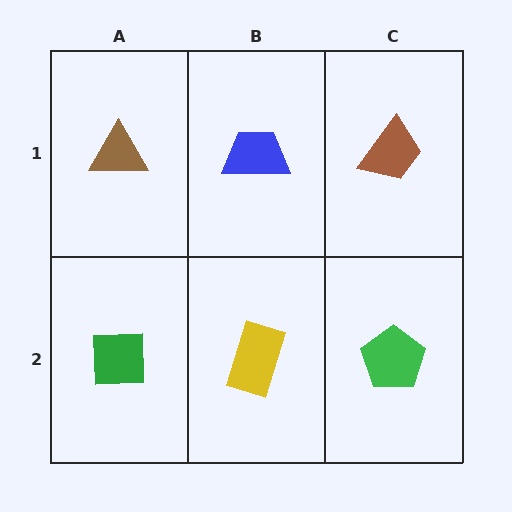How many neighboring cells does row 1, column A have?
2.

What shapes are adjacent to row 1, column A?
A green square (row 2, column A), a blue trapezoid (row 1, column B).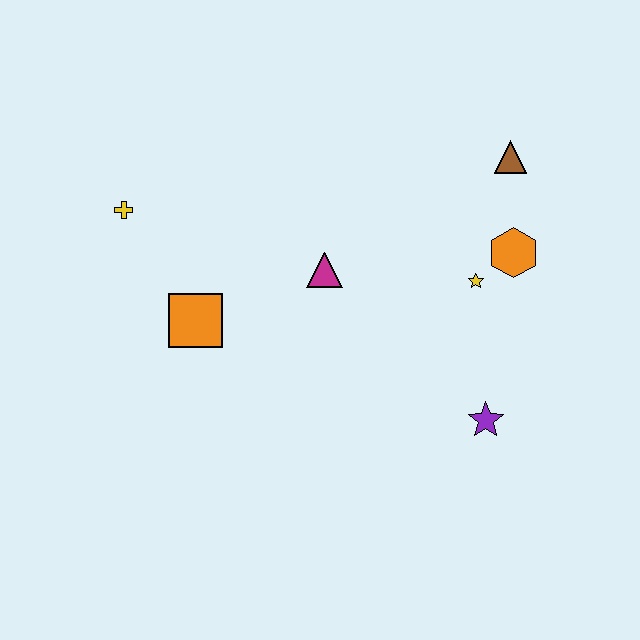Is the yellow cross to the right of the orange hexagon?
No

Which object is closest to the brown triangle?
The orange hexagon is closest to the brown triangle.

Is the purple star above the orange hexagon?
No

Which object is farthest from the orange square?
The brown triangle is farthest from the orange square.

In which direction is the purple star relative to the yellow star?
The purple star is below the yellow star.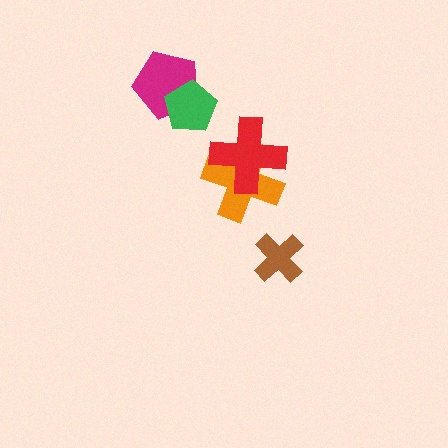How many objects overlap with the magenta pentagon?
1 object overlaps with the magenta pentagon.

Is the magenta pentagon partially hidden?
Yes, it is partially covered by another shape.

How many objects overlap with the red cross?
1 object overlaps with the red cross.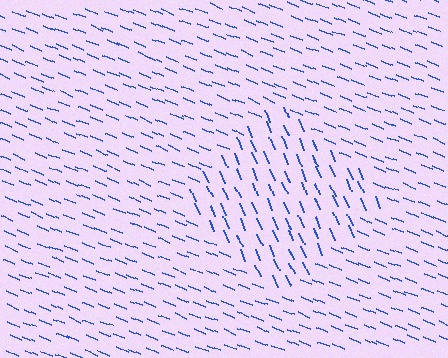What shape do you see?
I see a diamond.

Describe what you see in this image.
The image is filled with small blue line segments. A diamond region in the image has lines oriented differently from the surrounding lines, creating a visible texture boundary.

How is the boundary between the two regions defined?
The boundary is defined purely by a change in line orientation (approximately 45 degrees difference). All lines are the same color and thickness.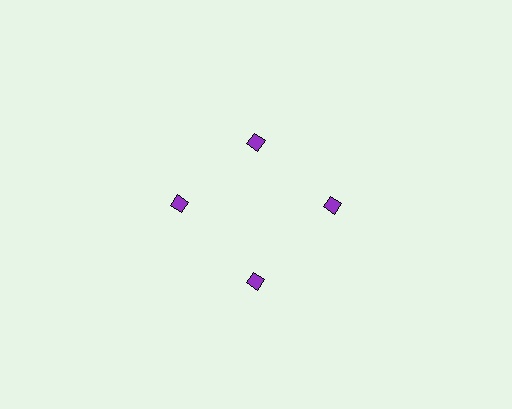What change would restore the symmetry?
The symmetry would be restored by moving it outward, back onto the ring so that all 4 diamonds sit at equal angles and equal distance from the center.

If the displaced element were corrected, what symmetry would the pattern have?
It would have 4-fold rotational symmetry — the pattern would map onto itself every 90 degrees.